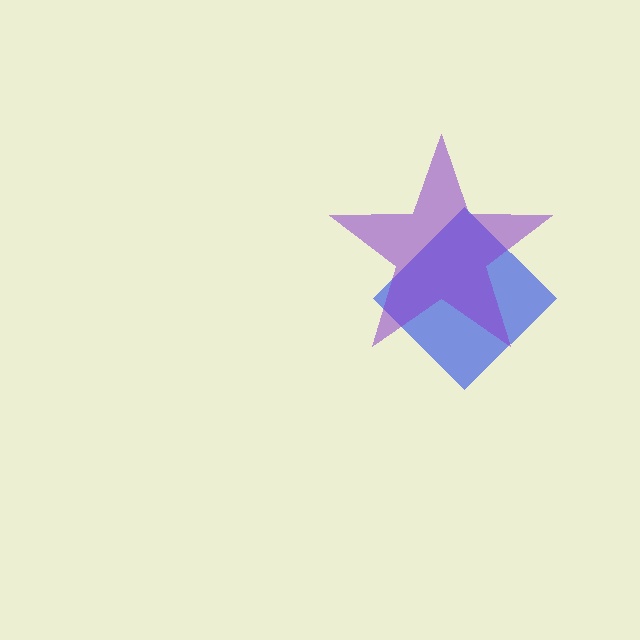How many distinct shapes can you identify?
There are 2 distinct shapes: a blue diamond, a purple star.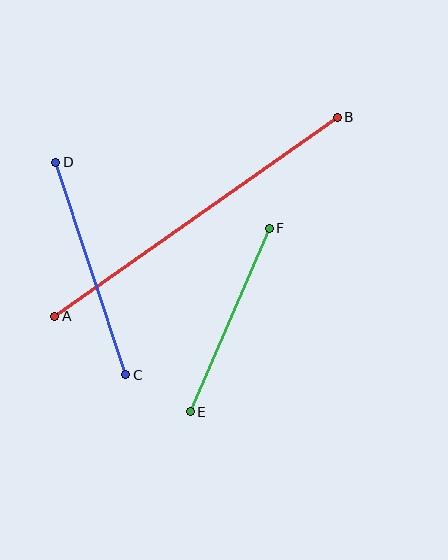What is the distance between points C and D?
The distance is approximately 224 pixels.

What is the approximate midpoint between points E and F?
The midpoint is at approximately (230, 320) pixels.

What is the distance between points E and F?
The distance is approximately 200 pixels.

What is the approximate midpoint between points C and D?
The midpoint is at approximately (91, 268) pixels.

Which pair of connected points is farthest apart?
Points A and B are farthest apart.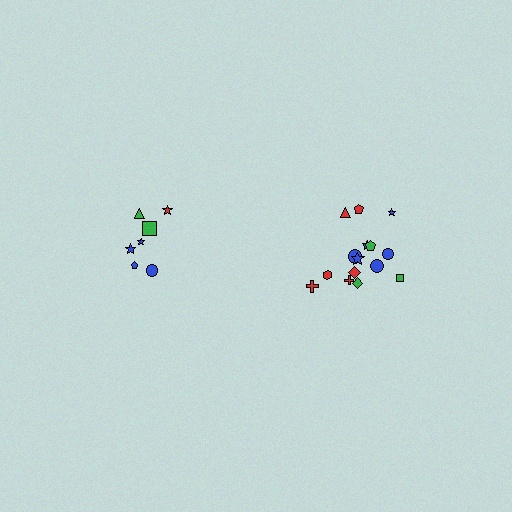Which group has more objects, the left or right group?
The right group.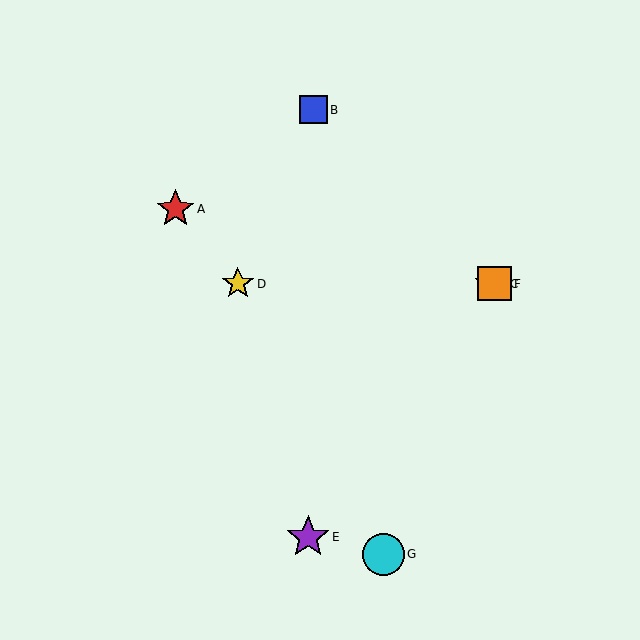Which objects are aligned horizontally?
Objects C, D, F are aligned horizontally.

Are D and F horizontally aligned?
Yes, both are at y≈284.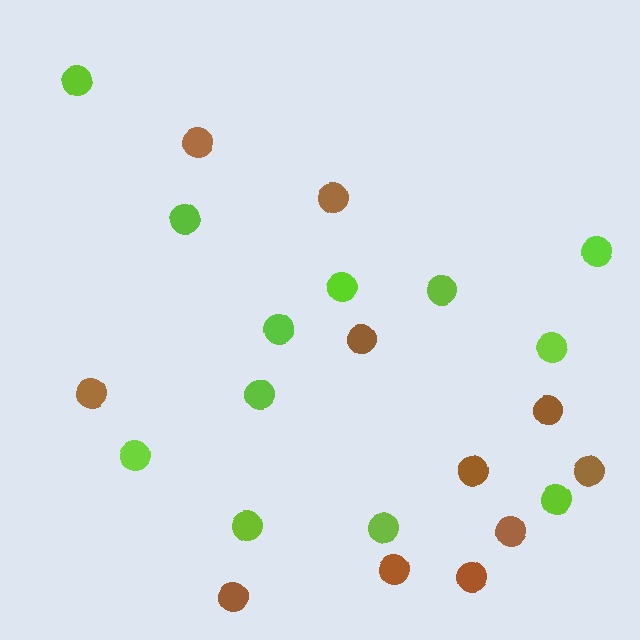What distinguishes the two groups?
There are 2 groups: one group of lime circles (12) and one group of brown circles (11).